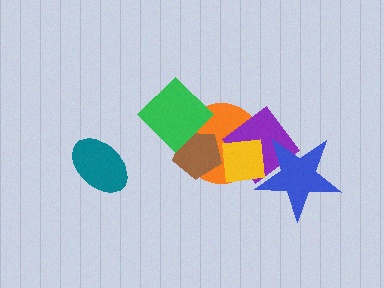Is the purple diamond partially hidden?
Yes, it is partially covered by another shape.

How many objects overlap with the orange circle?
4 objects overlap with the orange circle.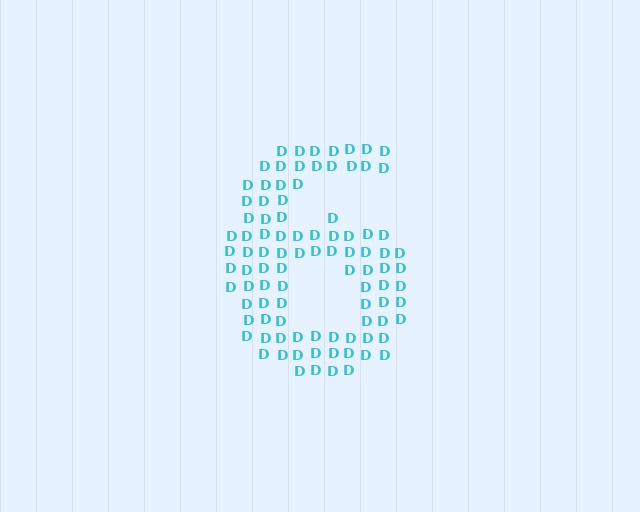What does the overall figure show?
The overall figure shows the digit 6.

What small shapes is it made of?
It is made of small letter D's.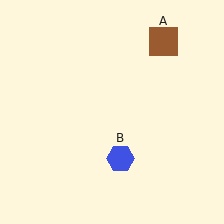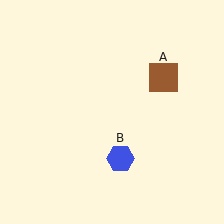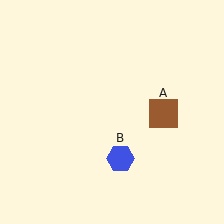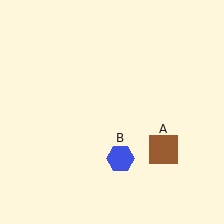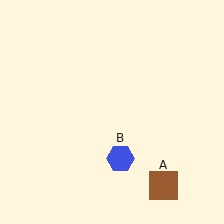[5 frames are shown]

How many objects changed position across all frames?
1 object changed position: brown square (object A).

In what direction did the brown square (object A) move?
The brown square (object A) moved down.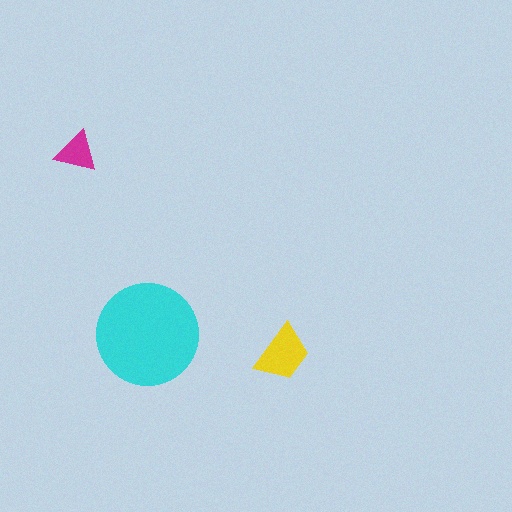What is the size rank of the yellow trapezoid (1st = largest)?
2nd.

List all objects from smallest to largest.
The magenta triangle, the yellow trapezoid, the cyan circle.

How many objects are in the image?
There are 3 objects in the image.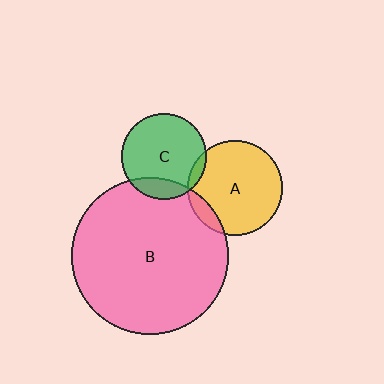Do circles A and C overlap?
Yes.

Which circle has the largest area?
Circle B (pink).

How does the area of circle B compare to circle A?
Approximately 2.7 times.